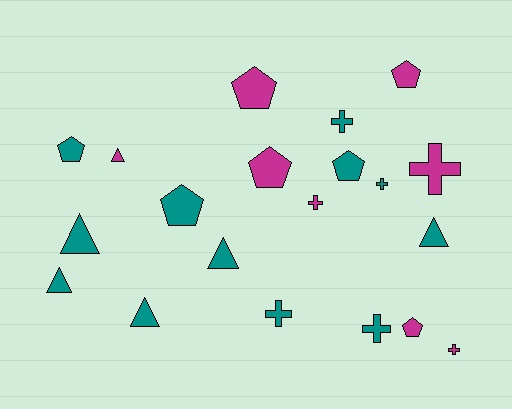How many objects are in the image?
There are 20 objects.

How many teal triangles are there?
There are 5 teal triangles.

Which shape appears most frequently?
Cross, with 7 objects.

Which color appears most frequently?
Teal, with 12 objects.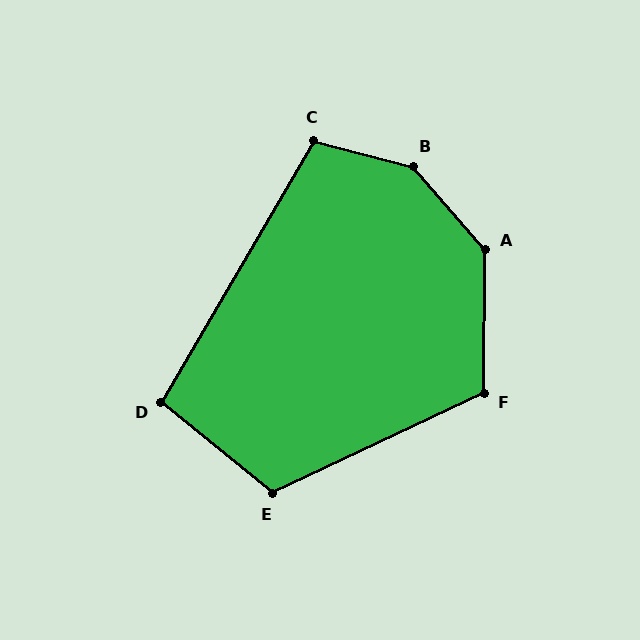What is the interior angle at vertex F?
Approximately 116 degrees (obtuse).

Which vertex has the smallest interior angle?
D, at approximately 99 degrees.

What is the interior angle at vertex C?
Approximately 106 degrees (obtuse).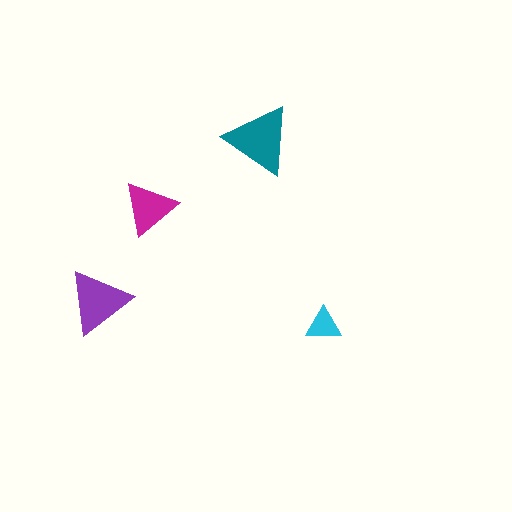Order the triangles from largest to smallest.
the teal one, the purple one, the magenta one, the cyan one.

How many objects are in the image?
There are 4 objects in the image.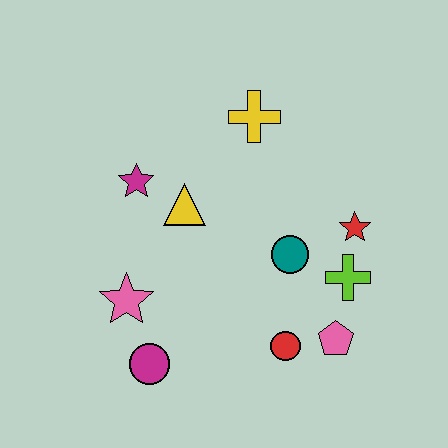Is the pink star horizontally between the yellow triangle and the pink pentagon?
No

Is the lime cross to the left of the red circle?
No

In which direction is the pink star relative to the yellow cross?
The pink star is below the yellow cross.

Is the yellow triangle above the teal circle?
Yes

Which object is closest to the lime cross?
The red star is closest to the lime cross.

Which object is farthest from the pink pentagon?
The magenta star is farthest from the pink pentagon.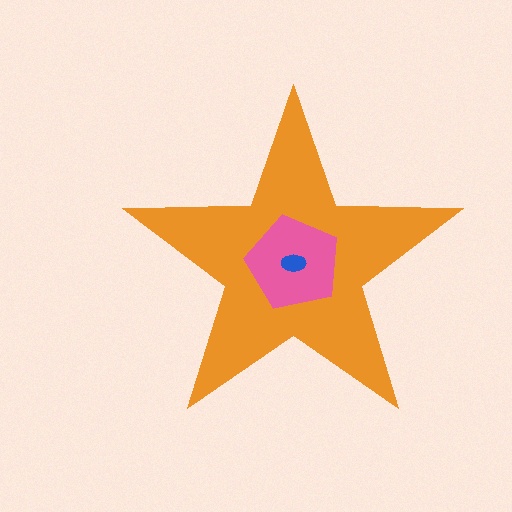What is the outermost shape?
The orange star.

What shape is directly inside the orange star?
The pink pentagon.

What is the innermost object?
The blue ellipse.